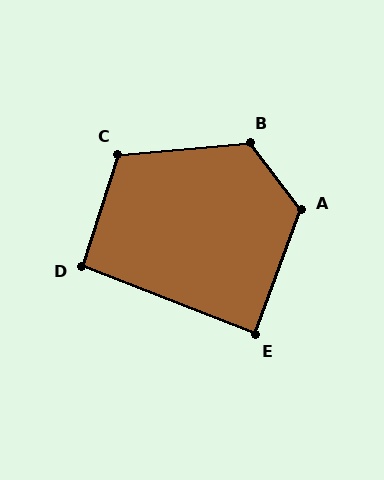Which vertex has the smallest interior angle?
E, at approximately 89 degrees.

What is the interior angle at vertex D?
Approximately 93 degrees (approximately right).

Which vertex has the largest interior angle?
B, at approximately 122 degrees.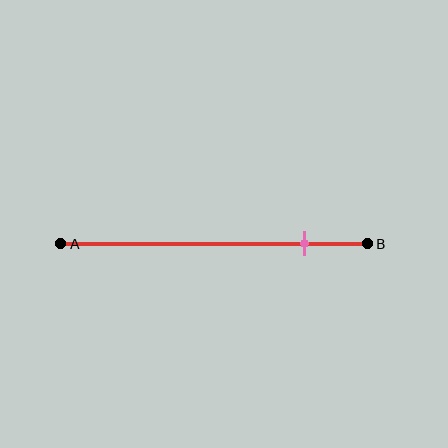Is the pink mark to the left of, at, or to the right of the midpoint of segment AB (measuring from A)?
The pink mark is to the right of the midpoint of segment AB.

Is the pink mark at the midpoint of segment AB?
No, the mark is at about 80% from A, not at the 50% midpoint.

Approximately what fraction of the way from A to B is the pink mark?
The pink mark is approximately 80% of the way from A to B.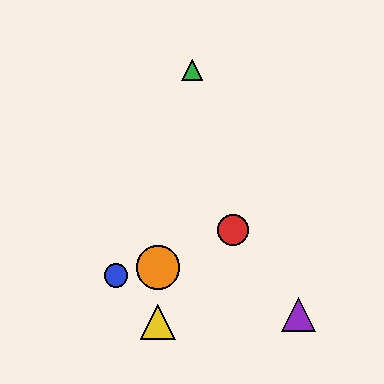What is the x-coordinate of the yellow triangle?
The yellow triangle is at x≈158.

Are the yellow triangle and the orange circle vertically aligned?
Yes, both are at x≈158.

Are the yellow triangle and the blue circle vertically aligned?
No, the yellow triangle is at x≈158 and the blue circle is at x≈116.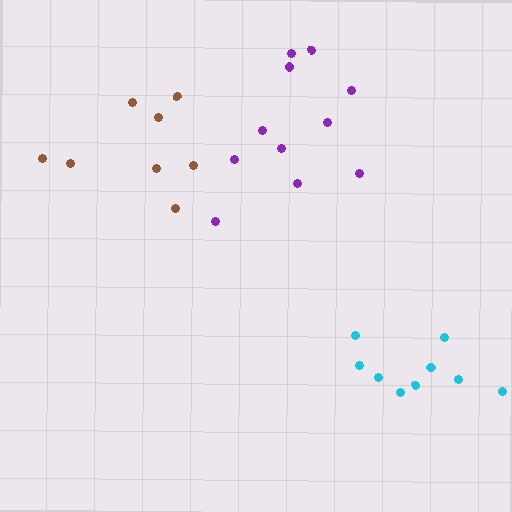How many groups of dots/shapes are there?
There are 3 groups.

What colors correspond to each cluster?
The clusters are colored: cyan, brown, purple.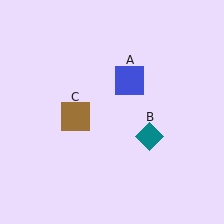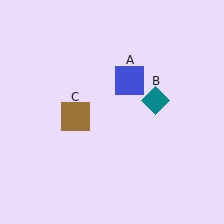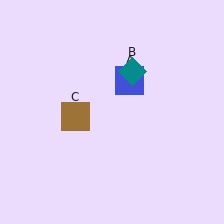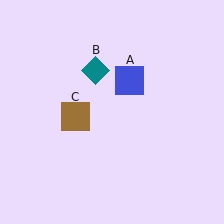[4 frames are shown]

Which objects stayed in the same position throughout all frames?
Blue square (object A) and brown square (object C) remained stationary.